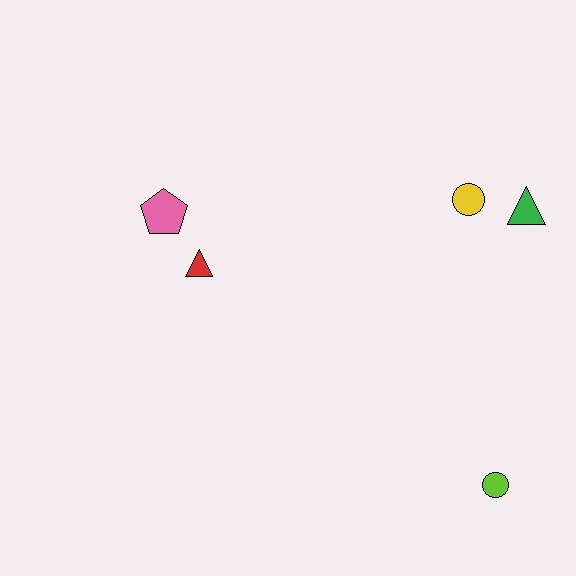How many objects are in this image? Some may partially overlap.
There are 5 objects.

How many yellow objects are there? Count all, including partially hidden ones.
There is 1 yellow object.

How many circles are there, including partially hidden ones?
There are 2 circles.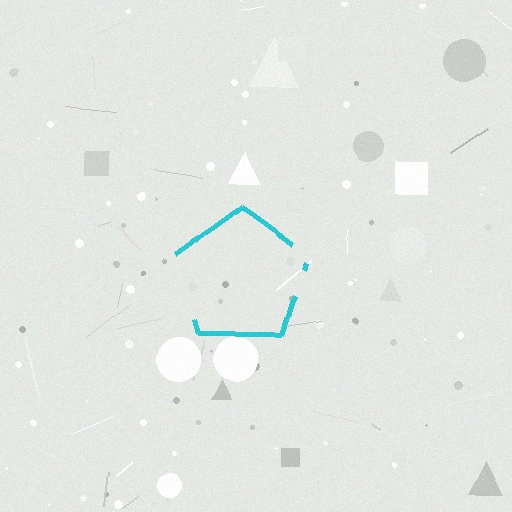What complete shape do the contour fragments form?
The contour fragments form a pentagon.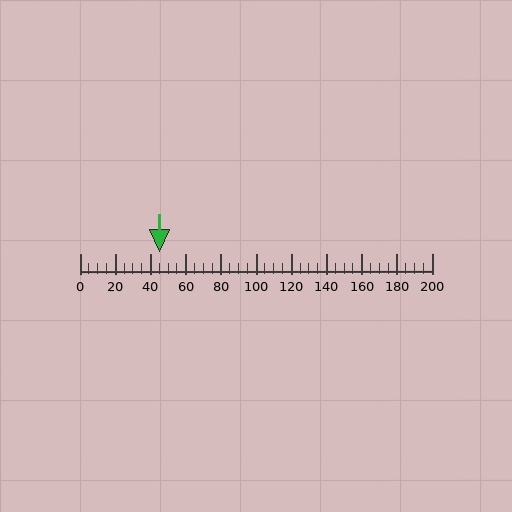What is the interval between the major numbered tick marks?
The major tick marks are spaced 20 units apart.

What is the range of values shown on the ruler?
The ruler shows values from 0 to 200.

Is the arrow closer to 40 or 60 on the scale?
The arrow is closer to 40.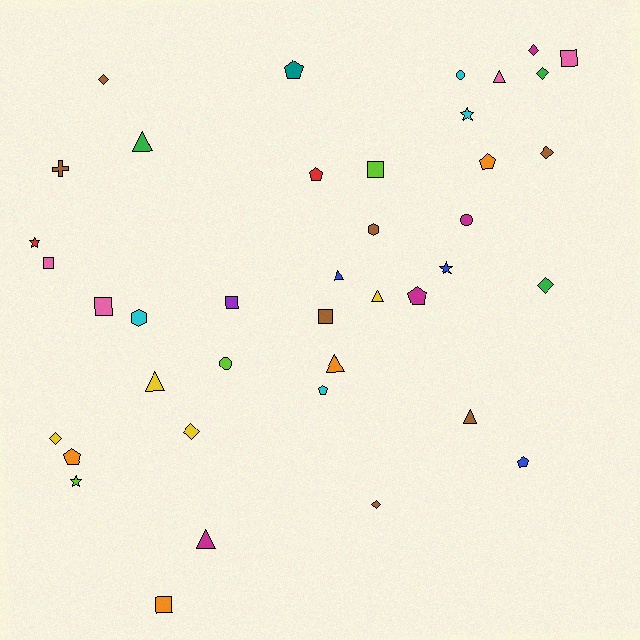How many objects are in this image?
There are 40 objects.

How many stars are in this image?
There are 4 stars.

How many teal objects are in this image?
There is 1 teal object.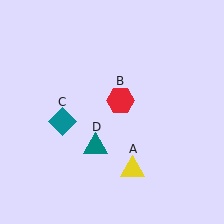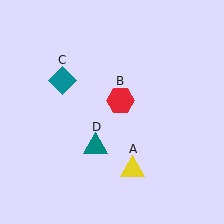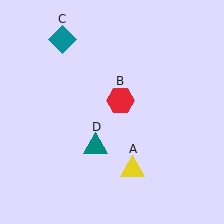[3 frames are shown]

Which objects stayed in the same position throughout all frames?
Yellow triangle (object A) and red hexagon (object B) and teal triangle (object D) remained stationary.